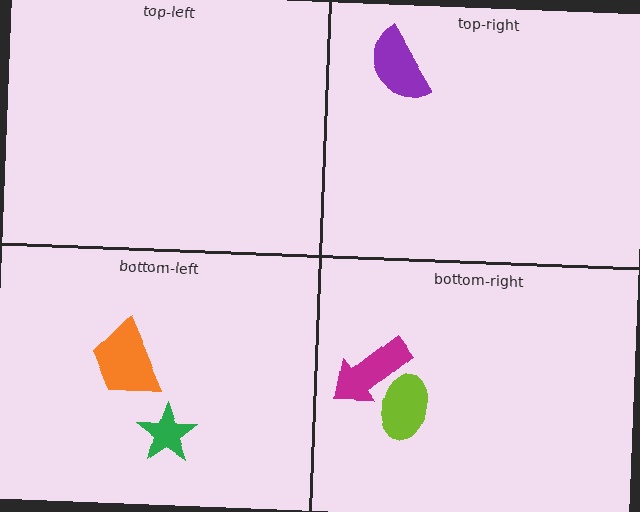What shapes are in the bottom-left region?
The orange trapezoid, the green star.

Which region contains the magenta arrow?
The bottom-right region.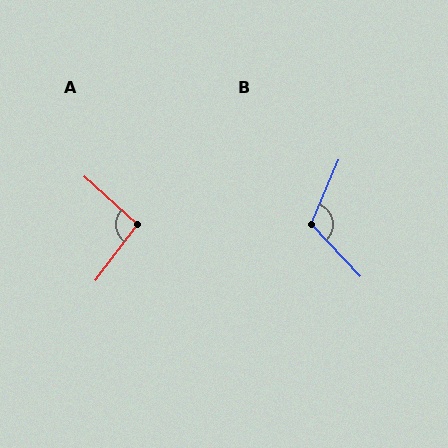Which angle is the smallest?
A, at approximately 95 degrees.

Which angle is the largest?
B, at approximately 113 degrees.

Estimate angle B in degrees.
Approximately 113 degrees.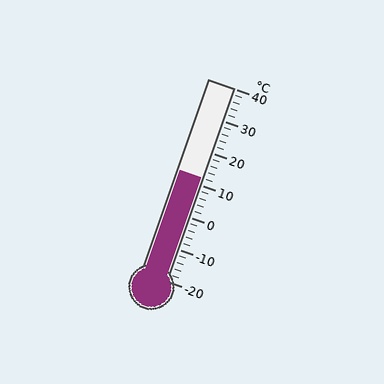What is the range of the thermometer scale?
The thermometer scale ranges from -20°C to 40°C.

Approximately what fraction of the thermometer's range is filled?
The thermometer is filled to approximately 55% of its range.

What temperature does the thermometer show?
The thermometer shows approximately 12°C.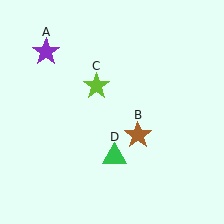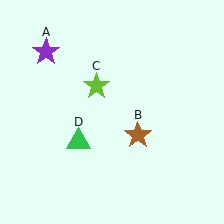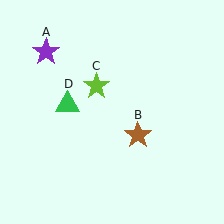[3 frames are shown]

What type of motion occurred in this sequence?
The green triangle (object D) rotated clockwise around the center of the scene.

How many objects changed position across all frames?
1 object changed position: green triangle (object D).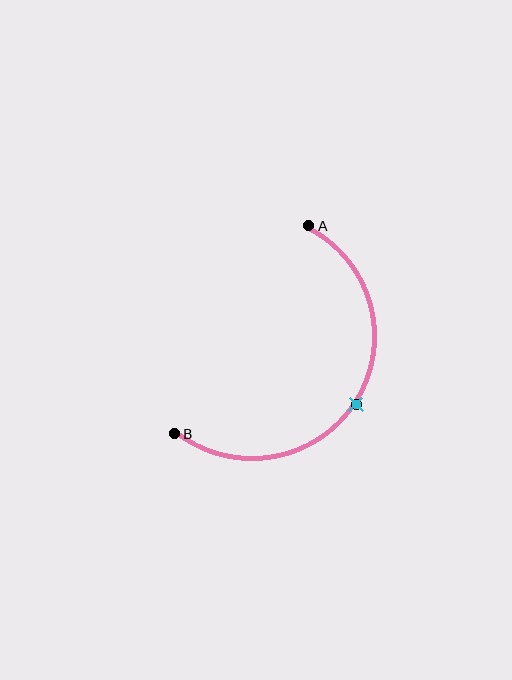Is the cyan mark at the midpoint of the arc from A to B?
Yes. The cyan mark lies on the arc at equal arc-length from both A and B — it is the arc midpoint.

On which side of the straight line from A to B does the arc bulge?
The arc bulges to the right of the straight line connecting A and B.